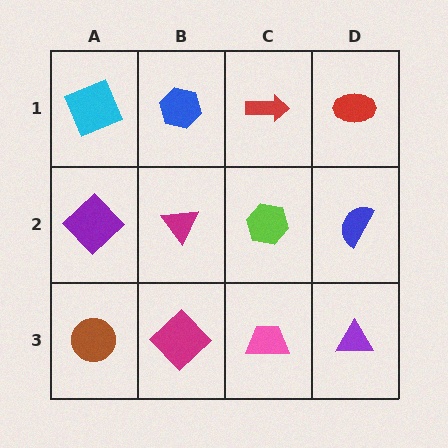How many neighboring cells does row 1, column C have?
3.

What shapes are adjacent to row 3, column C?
A lime hexagon (row 2, column C), a magenta diamond (row 3, column B), a purple triangle (row 3, column D).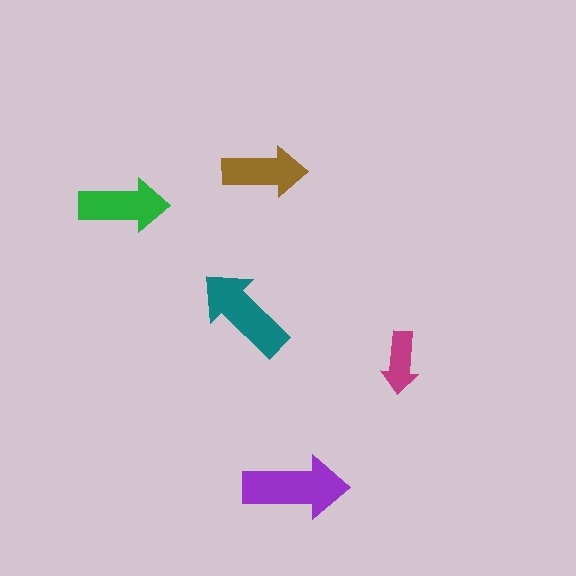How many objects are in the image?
There are 5 objects in the image.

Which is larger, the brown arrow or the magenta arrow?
The brown one.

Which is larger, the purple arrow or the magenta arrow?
The purple one.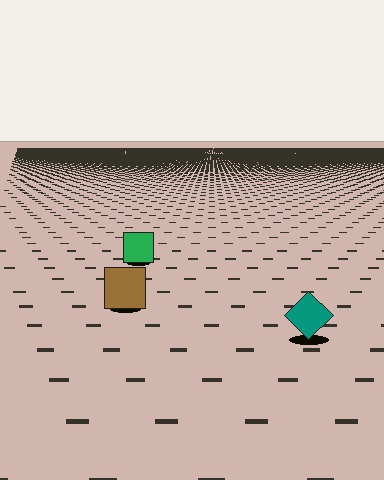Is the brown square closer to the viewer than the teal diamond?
No. The teal diamond is closer — you can tell from the texture gradient: the ground texture is coarser near it.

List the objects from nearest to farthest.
From nearest to farthest: the teal diamond, the brown square, the green square.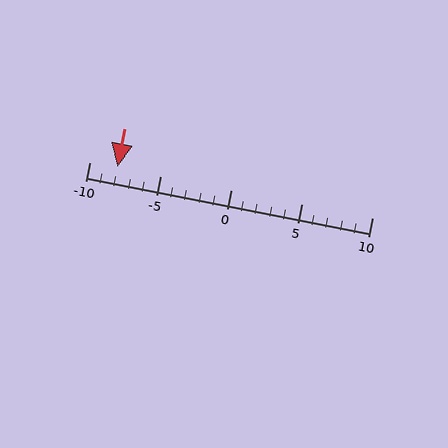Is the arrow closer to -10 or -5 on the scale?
The arrow is closer to -10.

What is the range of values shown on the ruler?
The ruler shows values from -10 to 10.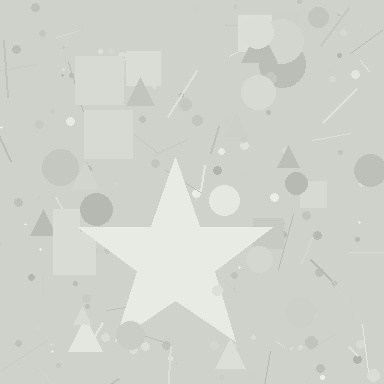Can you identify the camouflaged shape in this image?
The camouflaged shape is a star.